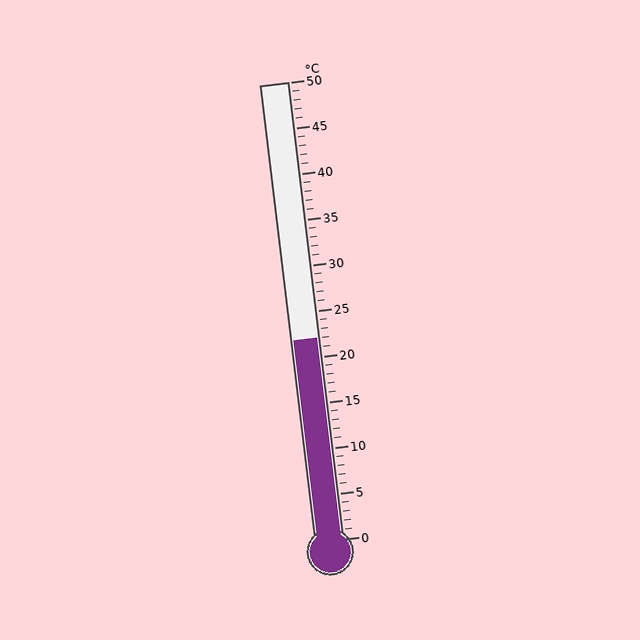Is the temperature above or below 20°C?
The temperature is above 20°C.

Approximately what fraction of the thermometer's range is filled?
The thermometer is filled to approximately 45% of its range.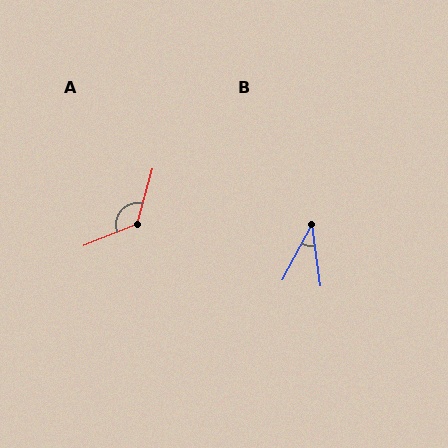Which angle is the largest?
A, at approximately 128 degrees.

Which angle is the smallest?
B, at approximately 36 degrees.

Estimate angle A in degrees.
Approximately 128 degrees.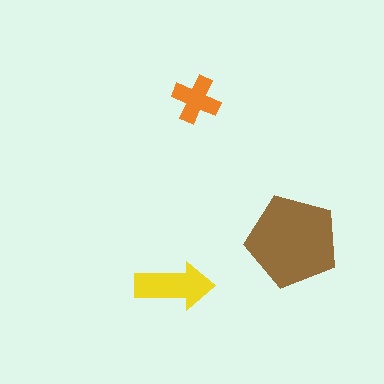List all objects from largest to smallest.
The brown pentagon, the yellow arrow, the orange cross.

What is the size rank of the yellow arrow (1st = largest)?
2nd.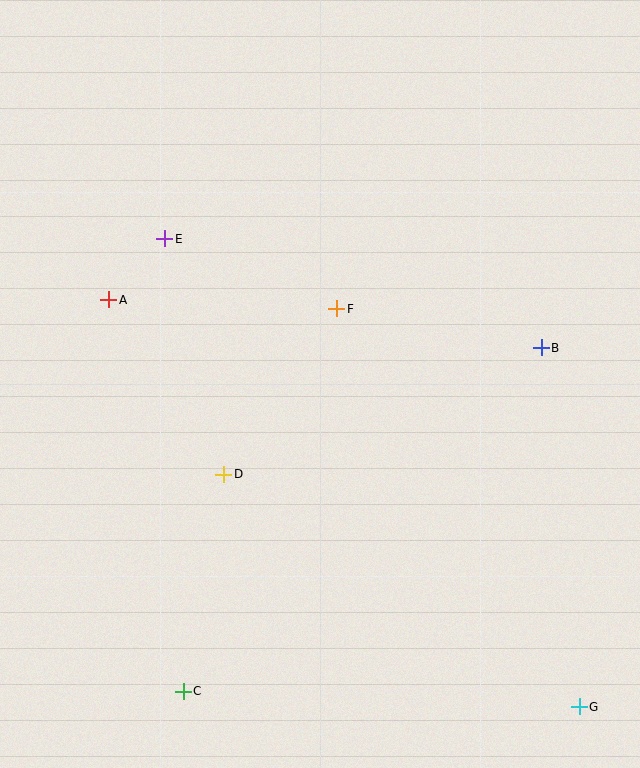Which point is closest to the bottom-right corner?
Point G is closest to the bottom-right corner.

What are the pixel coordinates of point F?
Point F is at (337, 309).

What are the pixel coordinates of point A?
Point A is at (109, 300).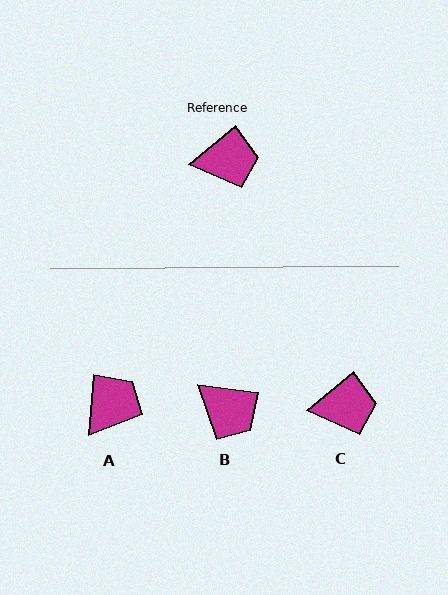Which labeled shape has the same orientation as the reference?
C.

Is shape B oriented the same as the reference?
No, it is off by about 47 degrees.